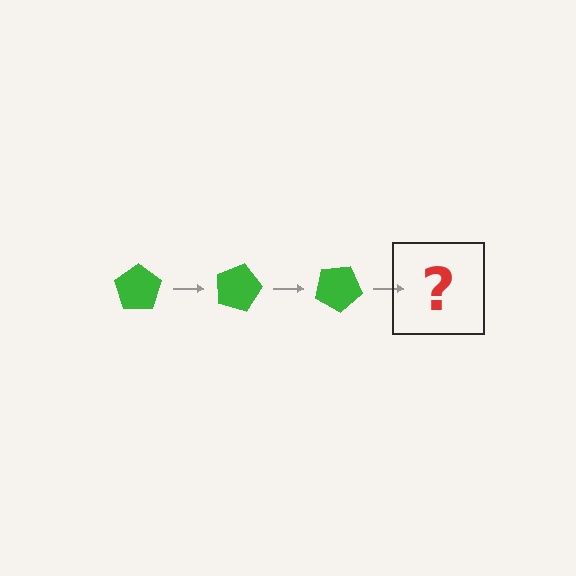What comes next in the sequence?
The next element should be a green pentagon rotated 45 degrees.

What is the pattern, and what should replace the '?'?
The pattern is that the pentagon rotates 15 degrees each step. The '?' should be a green pentagon rotated 45 degrees.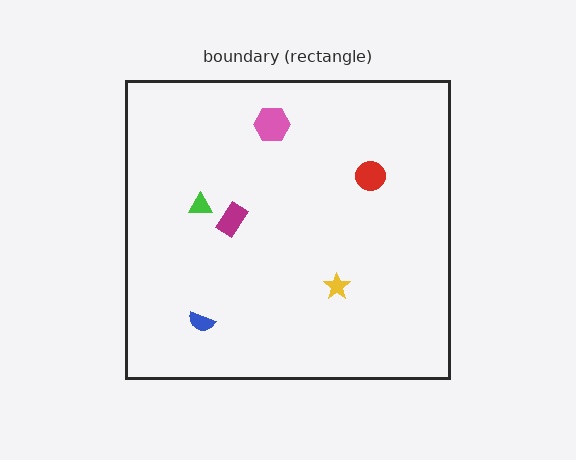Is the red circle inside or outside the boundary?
Inside.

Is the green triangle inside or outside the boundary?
Inside.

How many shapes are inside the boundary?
6 inside, 0 outside.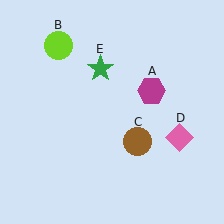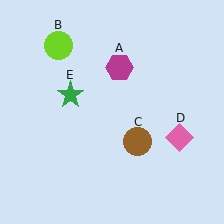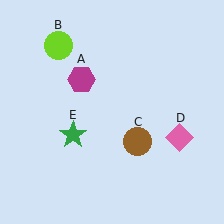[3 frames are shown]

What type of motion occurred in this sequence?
The magenta hexagon (object A), green star (object E) rotated counterclockwise around the center of the scene.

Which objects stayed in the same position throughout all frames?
Lime circle (object B) and brown circle (object C) and pink diamond (object D) remained stationary.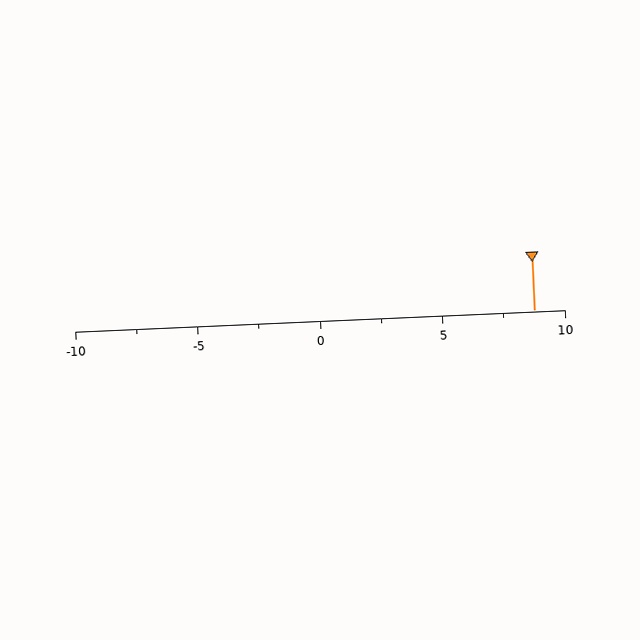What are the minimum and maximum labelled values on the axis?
The axis runs from -10 to 10.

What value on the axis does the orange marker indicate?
The marker indicates approximately 8.8.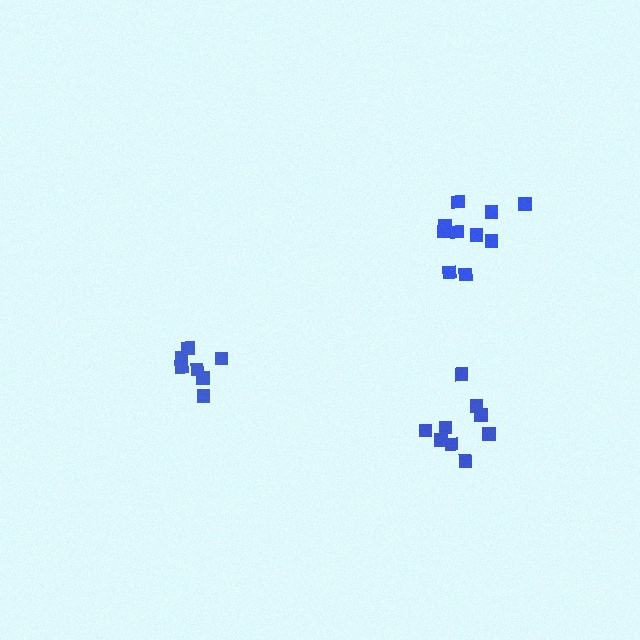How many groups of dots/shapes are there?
There are 3 groups.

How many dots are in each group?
Group 1: 9 dots, Group 2: 10 dots, Group 3: 7 dots (26 total).